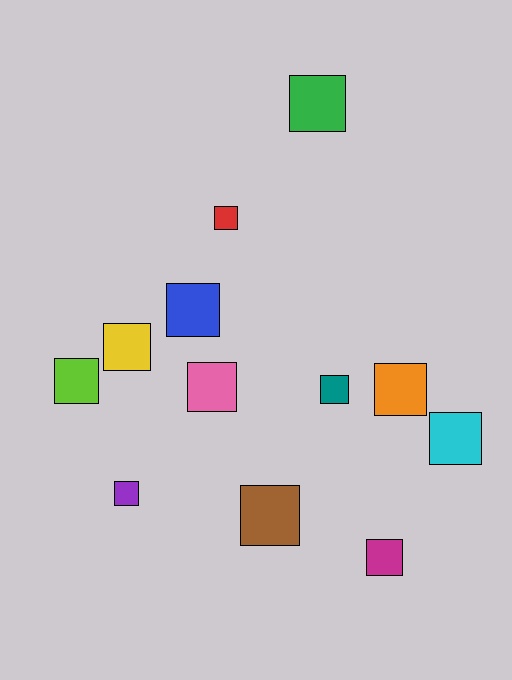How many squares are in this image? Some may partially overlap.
There are 12 squares.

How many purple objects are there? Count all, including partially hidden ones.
There is 1 purple object.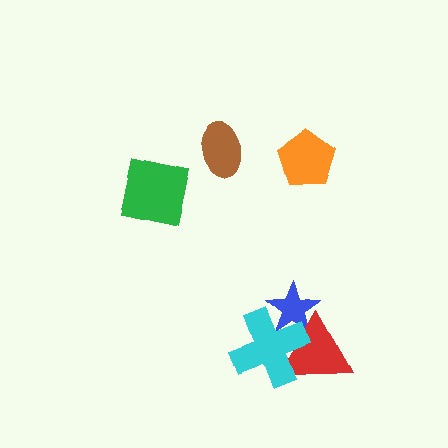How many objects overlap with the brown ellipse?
0 objects overlap with the brown ellipse.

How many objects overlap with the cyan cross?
2 objects overlap with the cyan cross.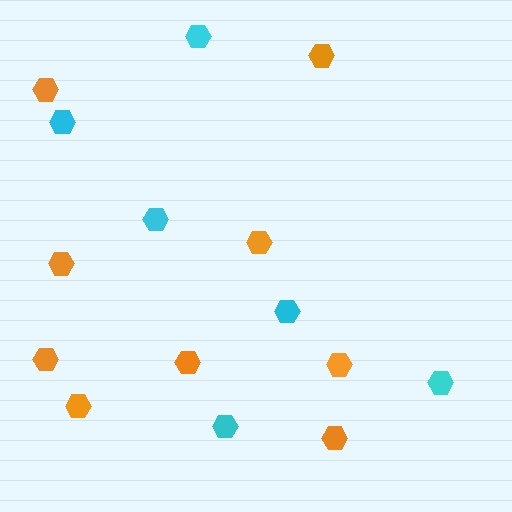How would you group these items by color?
There are 2 groups: one group of orange hexagons (9) and one group of cyan hexagons (6).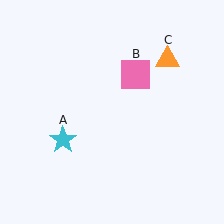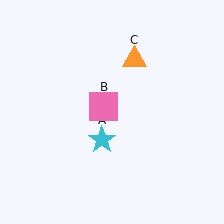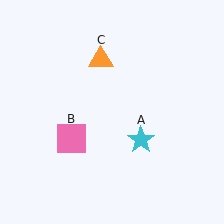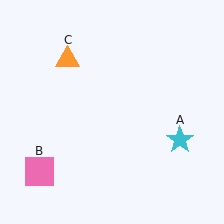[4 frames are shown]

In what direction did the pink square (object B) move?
The pink square (object B) moved down and to the left.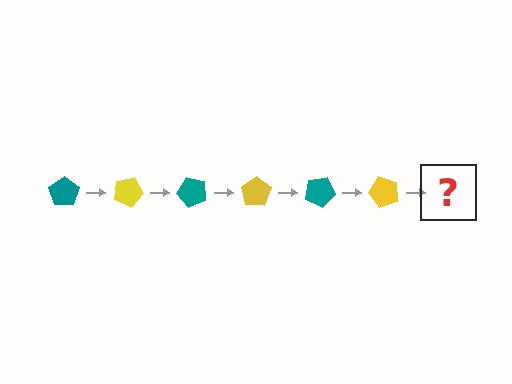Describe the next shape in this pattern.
It should be a teal pentagon, rotated 150 degrees from the start.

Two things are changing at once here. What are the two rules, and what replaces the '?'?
The two rules are that it rotates 25 degrees each step and the color cycles through teal and yellow. The '?' should be a teal pentagon, rotated 150 degrees from the start.